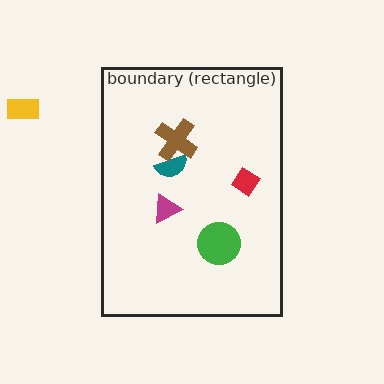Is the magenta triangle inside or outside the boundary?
Inside.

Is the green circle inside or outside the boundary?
Inside.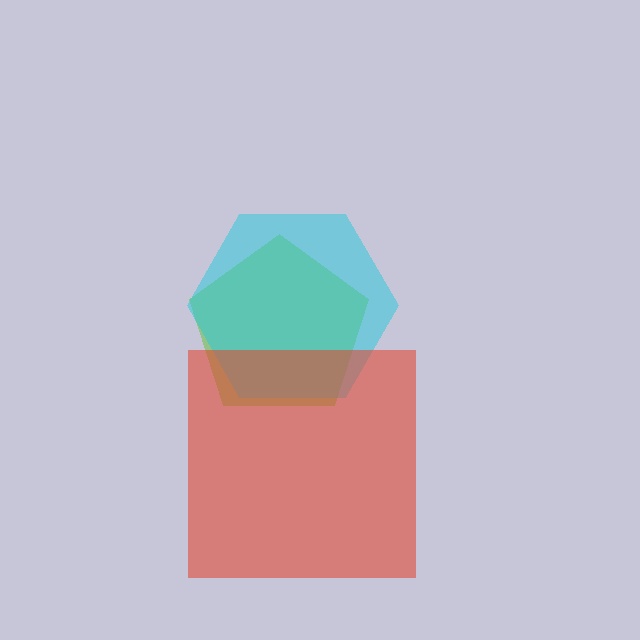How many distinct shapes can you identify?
There are 3 distinct shapes: a lime pentagon, a cyan hexagon, a red square.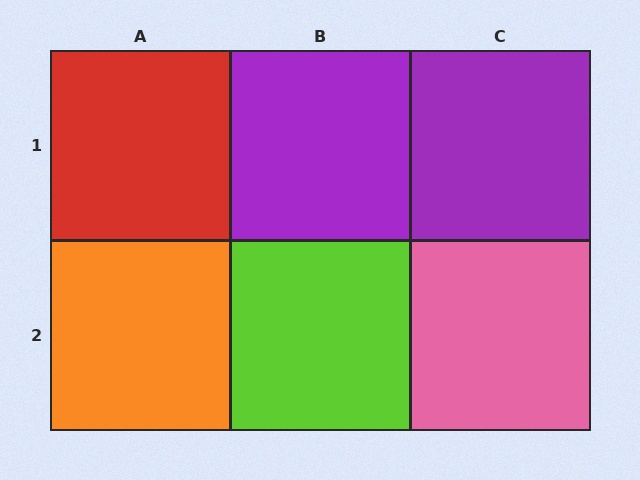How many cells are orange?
1 cell is orange.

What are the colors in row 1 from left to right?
Red, purple, purple.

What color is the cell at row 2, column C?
Pink.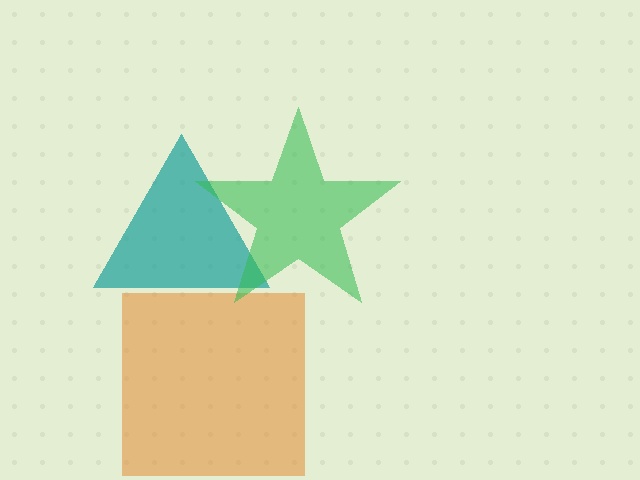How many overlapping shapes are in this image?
There are 3 overlapping shapes in the image.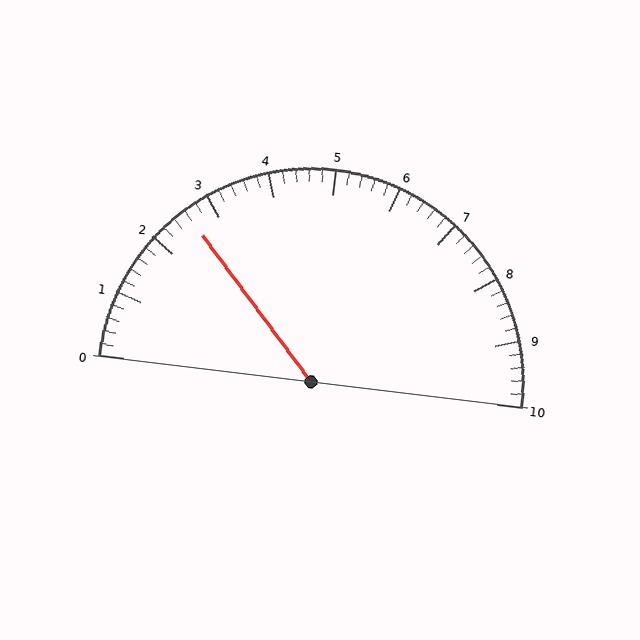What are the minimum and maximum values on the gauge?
The gauge ranges from 0 to 10.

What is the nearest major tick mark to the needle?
The nearest major tick mark is 3.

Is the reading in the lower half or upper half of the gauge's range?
The reading is in the lower half of the range (0 to 10).